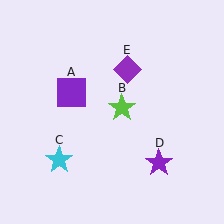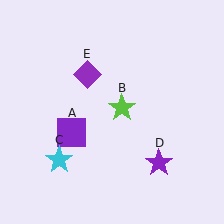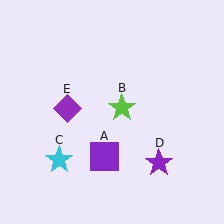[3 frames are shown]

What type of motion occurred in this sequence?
The purple square (object A), purple diamond (object E) rotated counterclockwise around the center of the scene.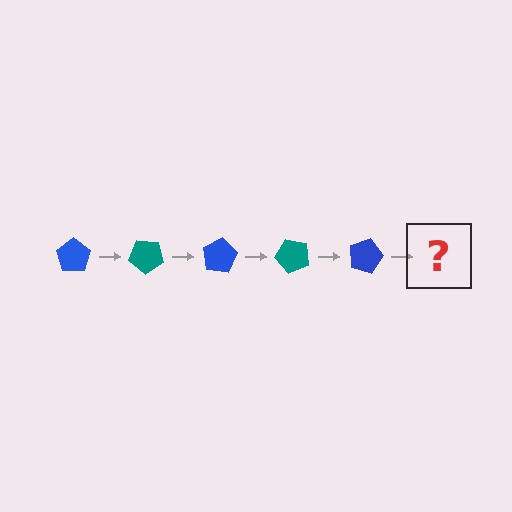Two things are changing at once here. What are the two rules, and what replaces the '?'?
The two rules are that it rotates 40 degrees each step and the color cycles through blue and teal. The '?' should be a teal pentagon, rotated 200 degrees from the start.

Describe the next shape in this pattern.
It should be a teal pentagon, rotated 200 degrees from the start.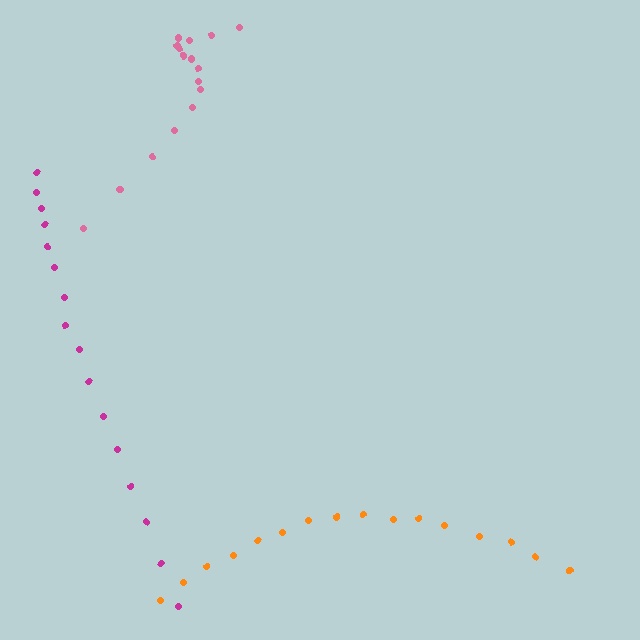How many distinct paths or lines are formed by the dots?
There are 3 distinct paths.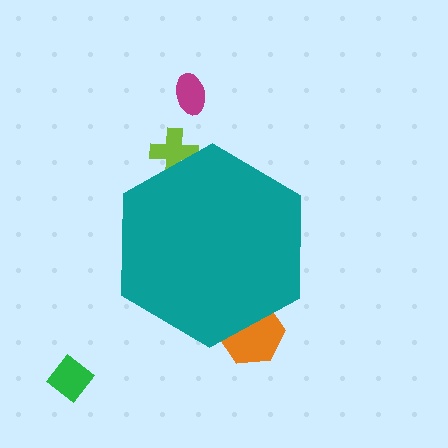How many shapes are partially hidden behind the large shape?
2 shapes are partially hidden.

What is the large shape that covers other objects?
A teal hexagon.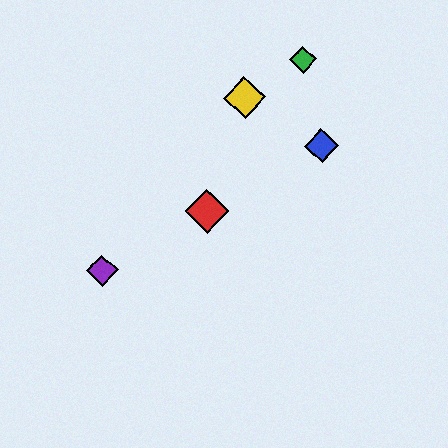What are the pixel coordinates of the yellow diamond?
The yellow diamond is at (244, 98).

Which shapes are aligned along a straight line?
The red diamond, the blue diamond, the purple diamond are aligned along a straight line.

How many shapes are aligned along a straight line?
3 shapes (the red diamond, the blue diamond, the purple diamond) are aligned along a straight line.